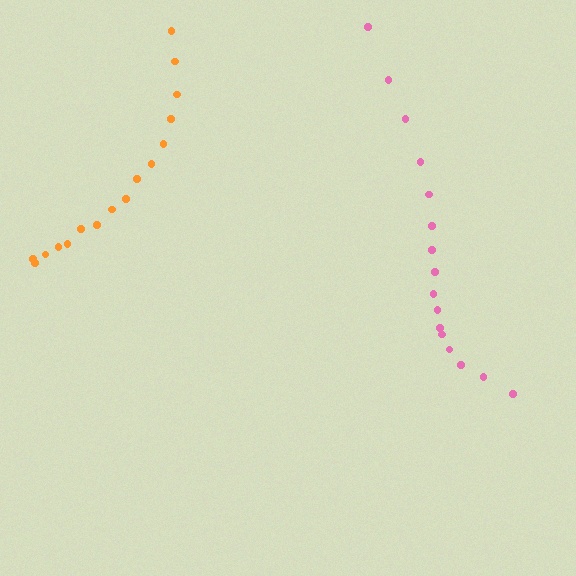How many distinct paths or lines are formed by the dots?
There are 2 distinct paths.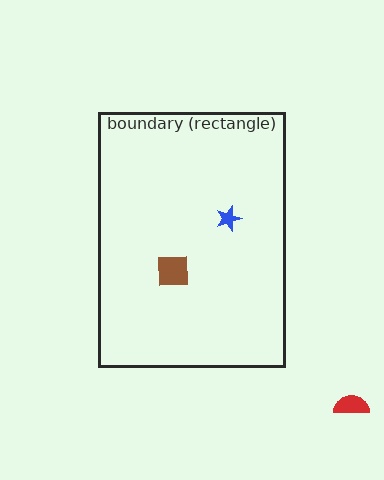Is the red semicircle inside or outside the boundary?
Outside.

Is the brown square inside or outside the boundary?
Inside.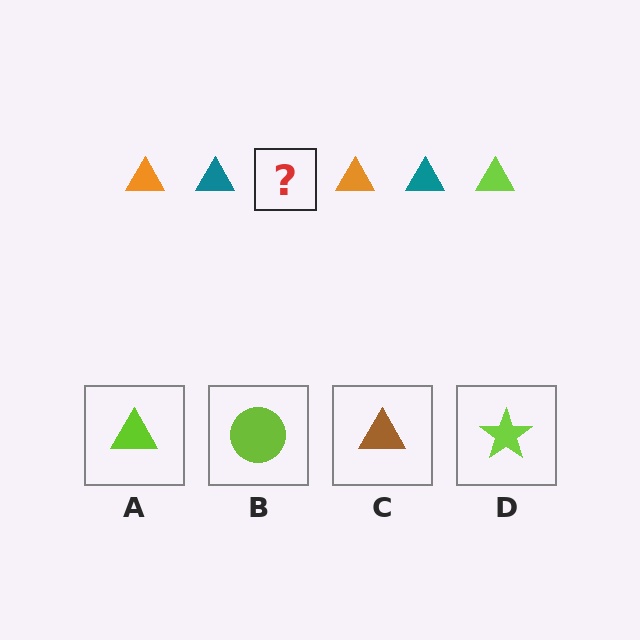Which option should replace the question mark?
Option A.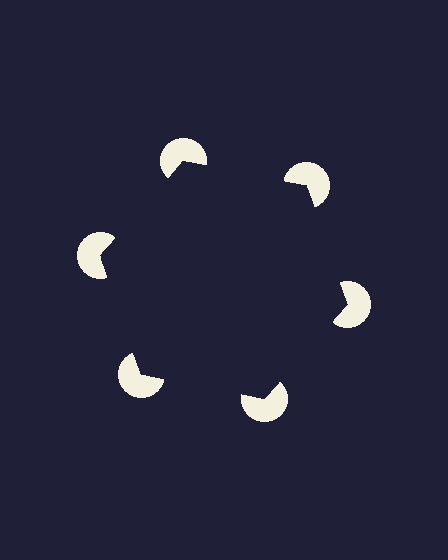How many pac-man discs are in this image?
There are 6 — one at each vertex of the illusory hexagon.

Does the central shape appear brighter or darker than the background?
It typically appears slightly darker than the background, even though no actual brightness change is drawn.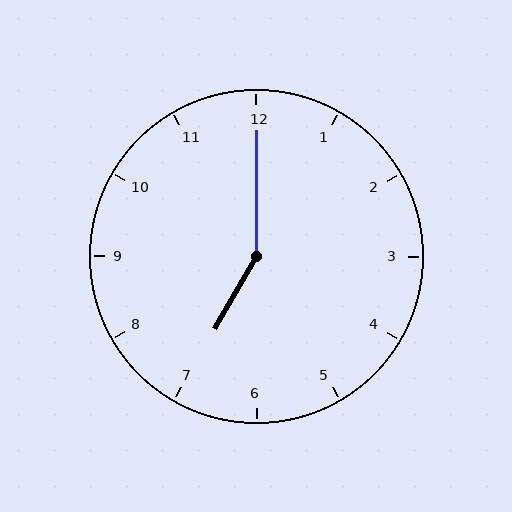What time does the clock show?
7:00.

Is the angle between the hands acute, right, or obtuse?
It is obtuse.